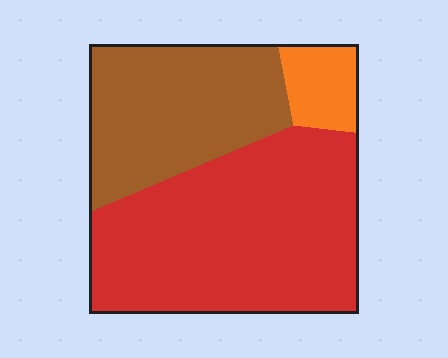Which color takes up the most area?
Red, at roughly 55%.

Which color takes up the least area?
Orange, at roughly 10%.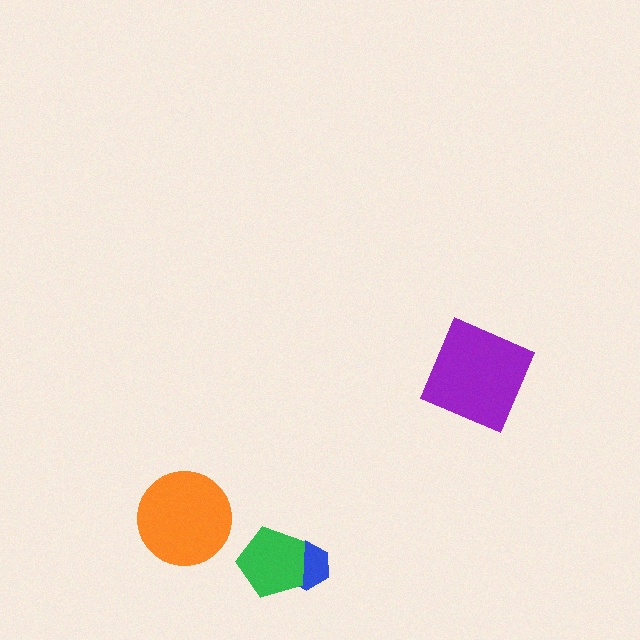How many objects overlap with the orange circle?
0 objects overlap with the orange circle.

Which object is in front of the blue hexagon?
The green pentagon is in front of the blue hexagon.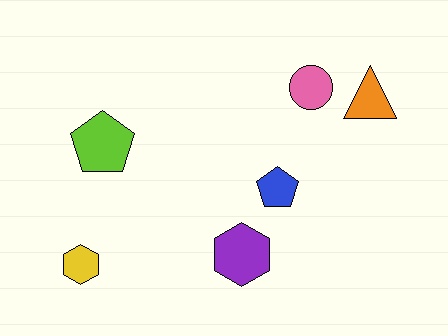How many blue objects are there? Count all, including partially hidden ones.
There is 1 blue object.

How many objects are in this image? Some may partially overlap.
There are 6 objects.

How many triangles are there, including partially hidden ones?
There is 1 triangle.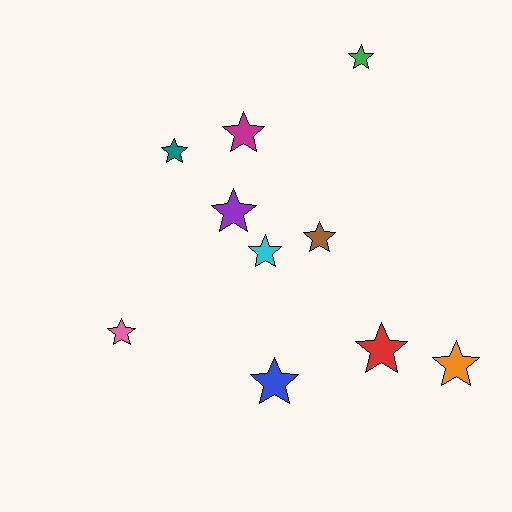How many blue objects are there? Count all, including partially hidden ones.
There is 1 blue object.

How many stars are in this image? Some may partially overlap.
There are 10 stars.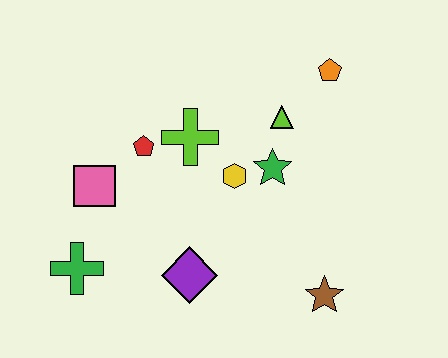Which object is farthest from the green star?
The green cross is farthest from the green star.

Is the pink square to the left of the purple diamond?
Yes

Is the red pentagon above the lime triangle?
No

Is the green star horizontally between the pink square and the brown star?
Yes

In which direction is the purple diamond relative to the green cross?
The purple diamond is to the right of the green cross.